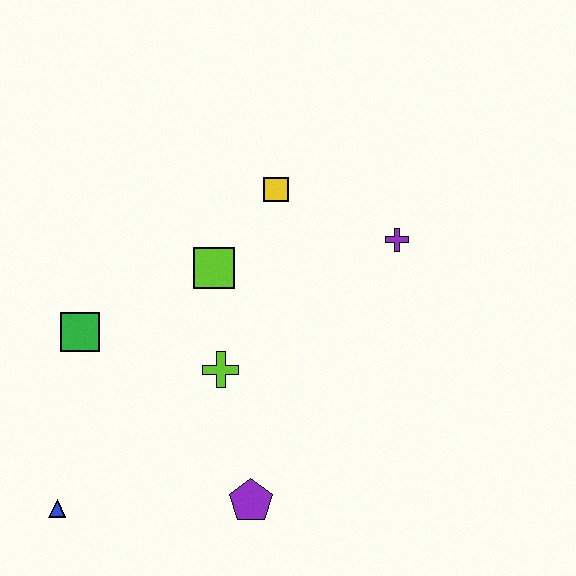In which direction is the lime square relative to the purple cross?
The lime square is to the left of the purple cross.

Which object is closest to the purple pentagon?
The lime cross is closest to the purple pentagon.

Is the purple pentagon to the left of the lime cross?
No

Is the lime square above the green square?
Yes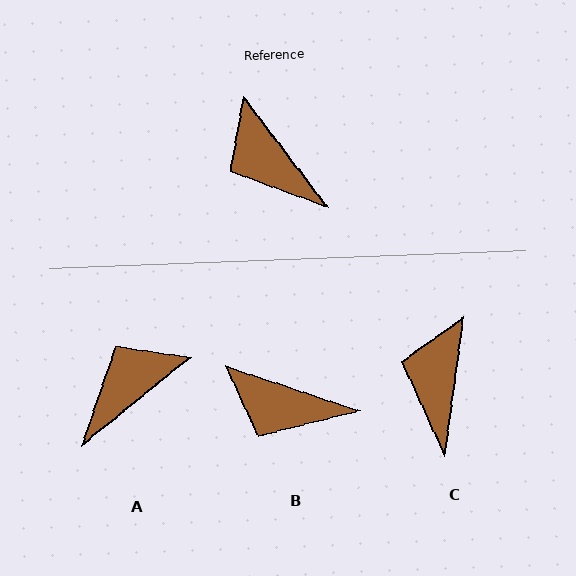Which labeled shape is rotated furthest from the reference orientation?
A, about 88 degrees away.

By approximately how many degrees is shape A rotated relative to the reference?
Approximately 88 degrees clockwise.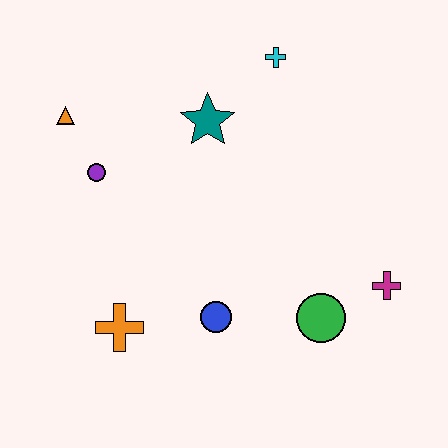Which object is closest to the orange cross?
The blue circle is closest to the orange cross.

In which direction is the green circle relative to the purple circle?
The green circle is to the right of the purple circle.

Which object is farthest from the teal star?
The magenta cross is farthest from the teal star.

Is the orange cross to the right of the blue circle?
No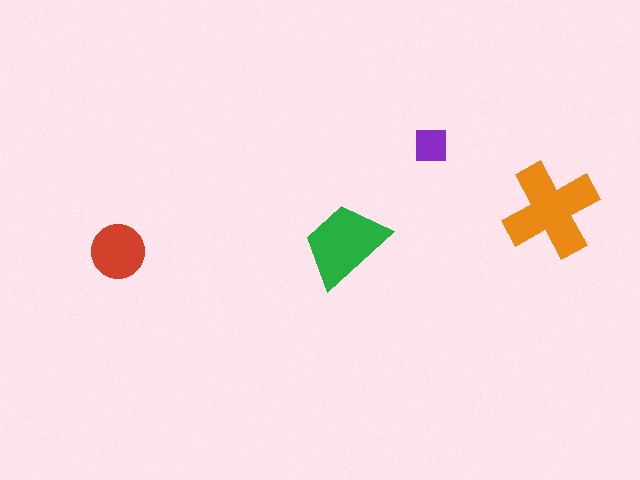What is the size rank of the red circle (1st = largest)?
3rd.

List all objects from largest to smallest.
The orange cross, the green trapezoid, the red circle, the purple square.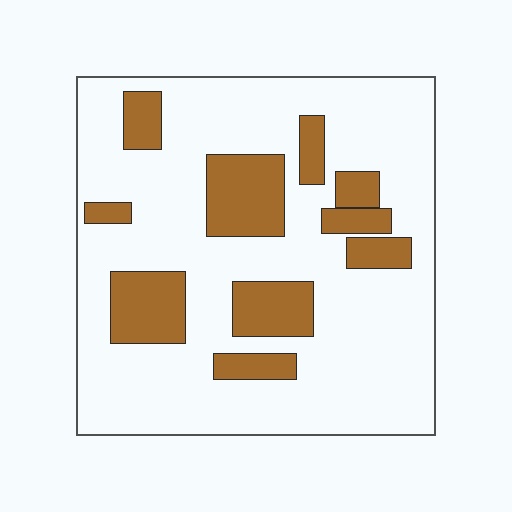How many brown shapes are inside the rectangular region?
10.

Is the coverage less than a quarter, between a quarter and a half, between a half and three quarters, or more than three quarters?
Less than a quarter.